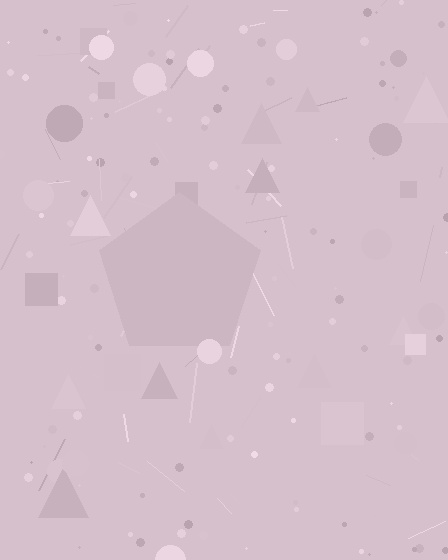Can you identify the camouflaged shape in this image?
The camouflaged shape is a pentagon.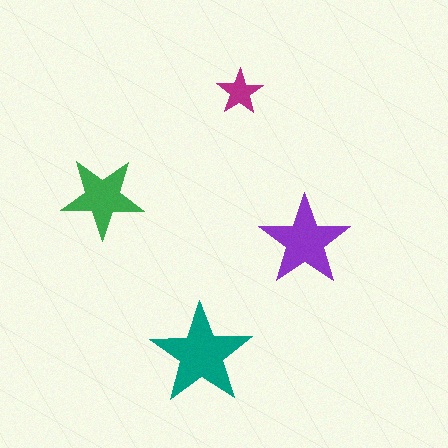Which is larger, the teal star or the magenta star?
The teal one.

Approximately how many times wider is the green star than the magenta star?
About 2 times wider.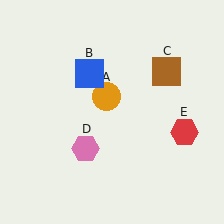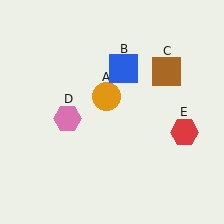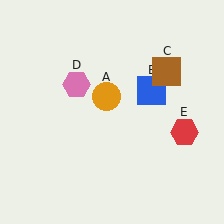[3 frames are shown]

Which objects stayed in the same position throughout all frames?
Orange circle (object A) and brown square (object C) and red hexagon (object E) remained stationary.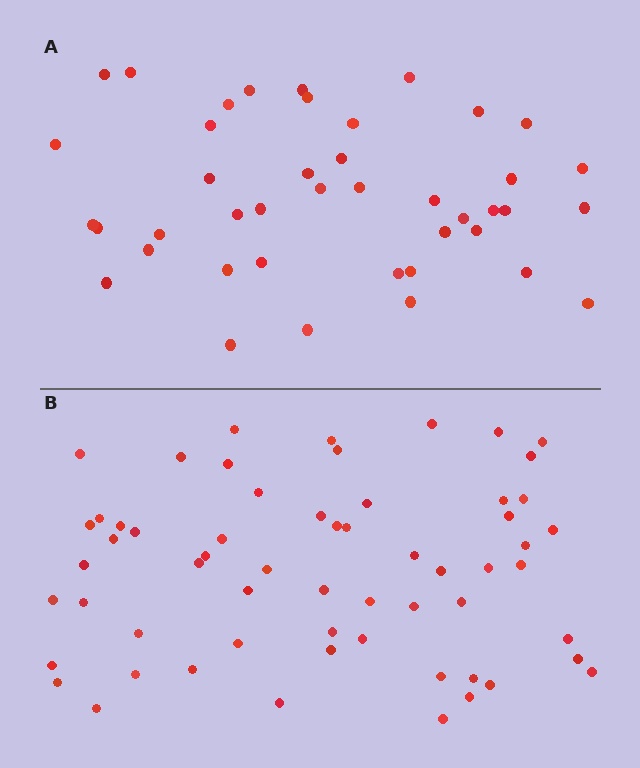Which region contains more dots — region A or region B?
Region B (the bottom region) has more dots.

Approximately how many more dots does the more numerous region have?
Region B has approximately 20 more dots than region A.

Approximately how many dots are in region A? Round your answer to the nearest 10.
About 40 dots. (The exact count is 42, which rounds to 40.)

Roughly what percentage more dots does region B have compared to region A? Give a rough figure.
About 45% more.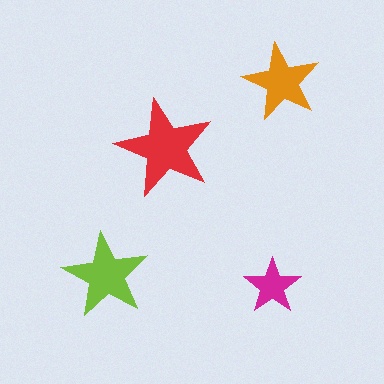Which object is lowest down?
The magenta star is bottommost.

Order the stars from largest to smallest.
the red one, the lime one, the orange one, the magenta one.